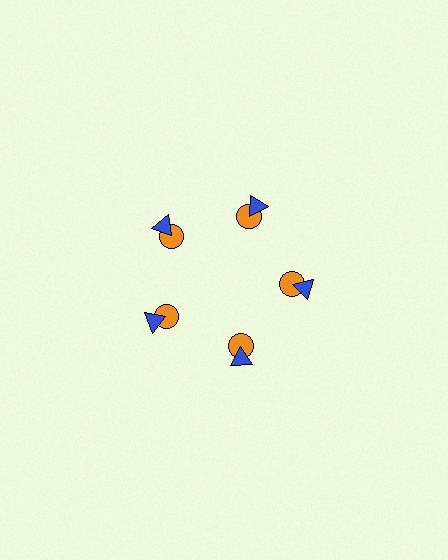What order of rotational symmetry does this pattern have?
This pattern has 5-fold rotational symmetry.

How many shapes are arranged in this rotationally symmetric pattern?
There are 10 shapes, arranged in 5 groups of 2.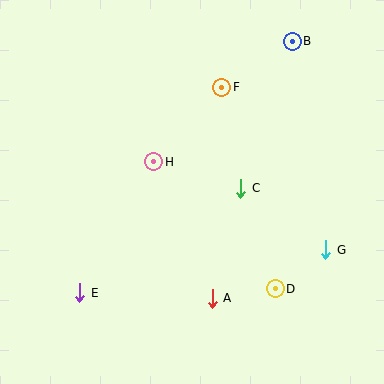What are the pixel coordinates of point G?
Point G is at (326, 250).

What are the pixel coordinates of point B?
Point B is at (292, 41).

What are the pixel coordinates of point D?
Point D is at (275, 289).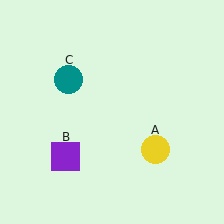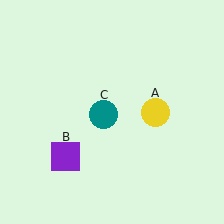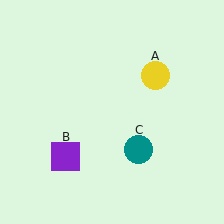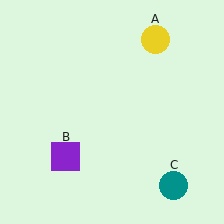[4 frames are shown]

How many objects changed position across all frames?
2 objects changed position: yellow circle (object A), teal circle (object C).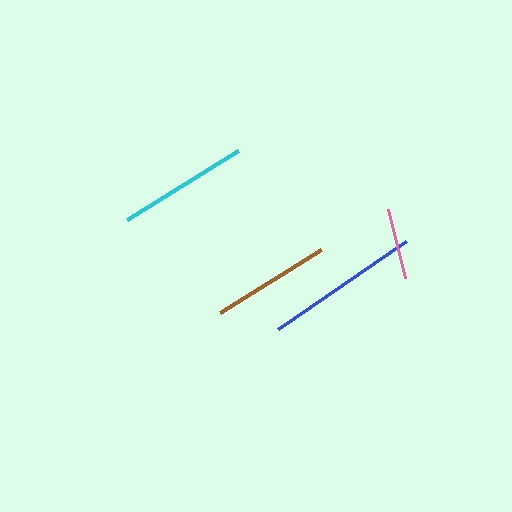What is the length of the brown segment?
The brown segment is approximately 120 pixels long.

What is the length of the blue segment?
The blue segment is approximately 155 pixels long.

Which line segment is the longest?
The blue line is the longest at approximately 155 pixels.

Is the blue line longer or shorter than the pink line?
The blue line is longer than the pink line.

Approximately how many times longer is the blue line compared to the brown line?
The blue line is approximately 1.3 times the length of the brown line.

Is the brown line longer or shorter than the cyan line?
The cyan line is longer than the brown line.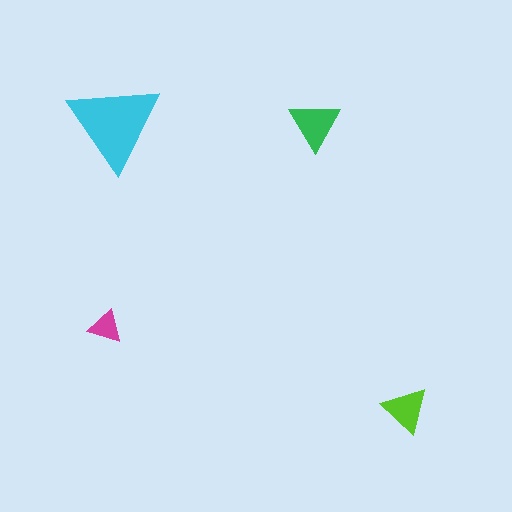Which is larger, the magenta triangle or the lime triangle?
The lime one.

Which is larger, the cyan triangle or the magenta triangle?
The cyan one.